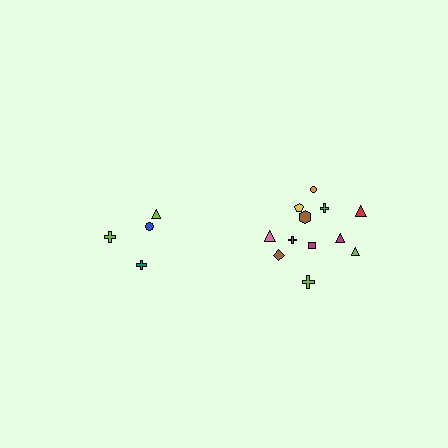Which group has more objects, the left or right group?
The right group.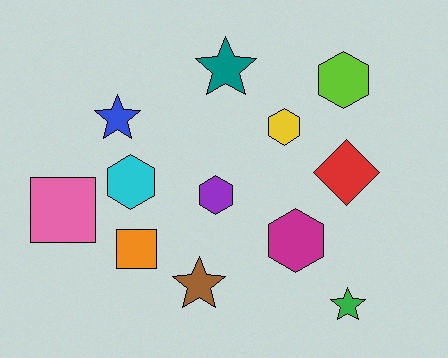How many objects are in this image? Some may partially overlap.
There are 12 objects.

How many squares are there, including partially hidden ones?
There are 2 squares.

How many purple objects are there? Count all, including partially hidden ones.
There is 1 purple object.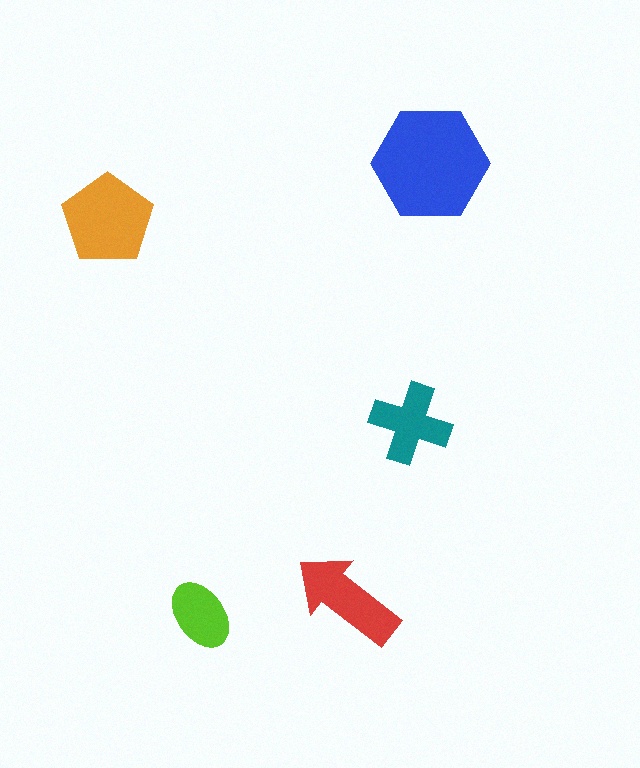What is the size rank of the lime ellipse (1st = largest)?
5th.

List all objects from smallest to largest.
The lime ellipse, the teal cross, the red arrow, the orange pentagon, the blue hexagon.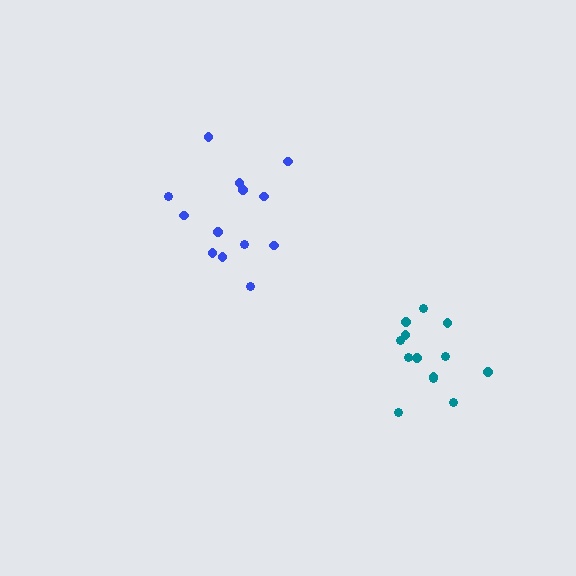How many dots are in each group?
Group 1: 13 dots, Group 2: 13 dots (26 total).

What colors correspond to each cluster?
The clusters are colored: blue, teal.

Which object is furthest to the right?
The teal cluster is rightmost.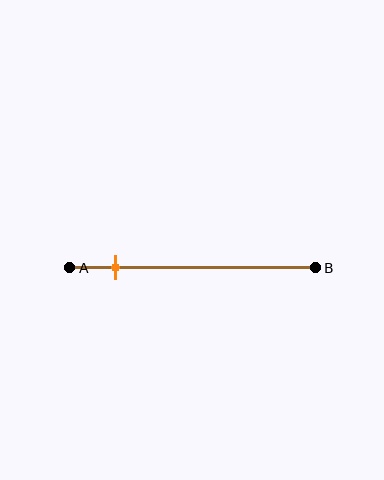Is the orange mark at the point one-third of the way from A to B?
No, the mark is at about 20% from A, not at the 33% one-third point.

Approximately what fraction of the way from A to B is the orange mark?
The orange mark is approximately 20% of the way from A to B.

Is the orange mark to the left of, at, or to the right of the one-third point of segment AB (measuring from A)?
The orange mark is to the left of the one-third point of segment AB.